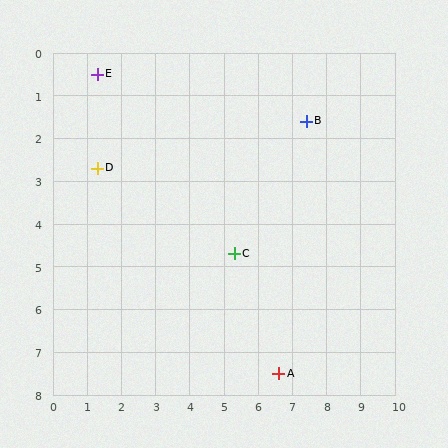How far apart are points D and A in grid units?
Points D and A are about 7.2 grid units apart.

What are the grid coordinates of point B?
Point B is at approximately (7.4, 1.6).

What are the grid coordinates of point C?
Point C is at approximately (5.3, 4.7).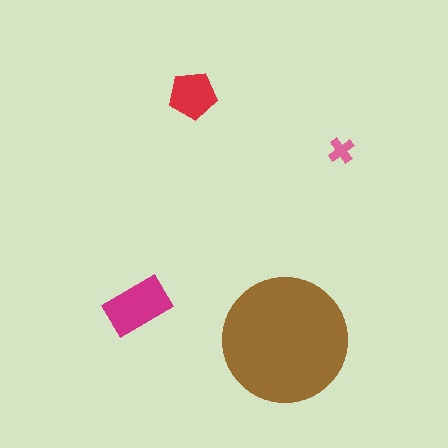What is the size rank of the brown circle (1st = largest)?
1st.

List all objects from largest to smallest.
The brown circle, the magenta rectangle, the red pentagon, the pink cross.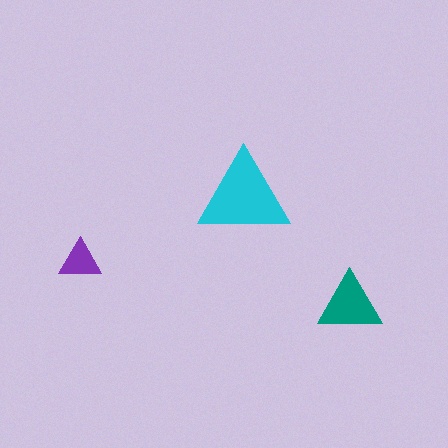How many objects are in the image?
There are 3 objects in the image.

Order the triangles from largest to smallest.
the cyan one, the teal one, the purple one.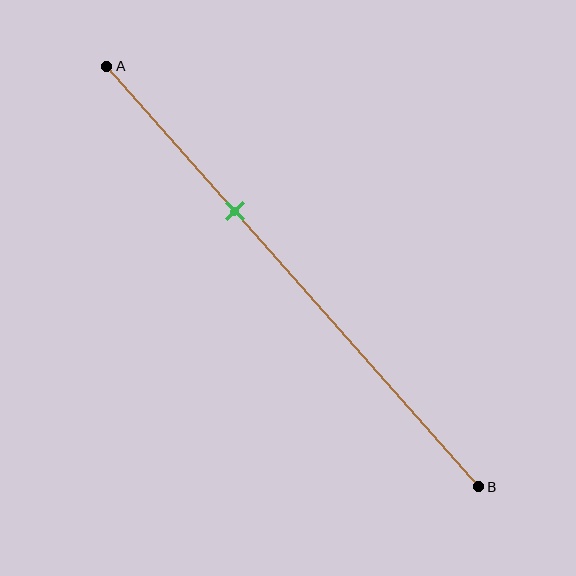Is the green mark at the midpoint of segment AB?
No, the mark is at about 35% from A, not at the 50% midpoint.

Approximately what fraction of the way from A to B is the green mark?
The green mark is approximately 35% of the way from A to B.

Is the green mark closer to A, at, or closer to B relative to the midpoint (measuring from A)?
The green mark is closer to point A than the midpoint of segment AB.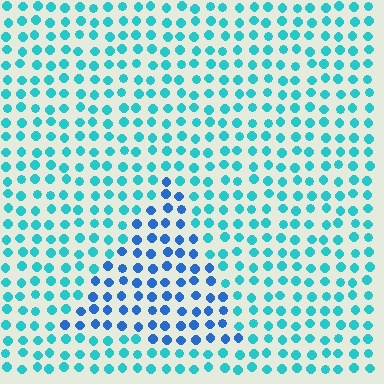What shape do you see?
I see a triangle.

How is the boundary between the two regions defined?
The boundary is defined purely by a slight shift in hue (about 35 degrees). Spacing, size, and orientation are identical on both sides.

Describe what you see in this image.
The image is filled with small cyan elements in a uniform arrangement. A triangle-shaped region is visible where the elements are tinted to a slightly different hue, forming a subtle color boundary.